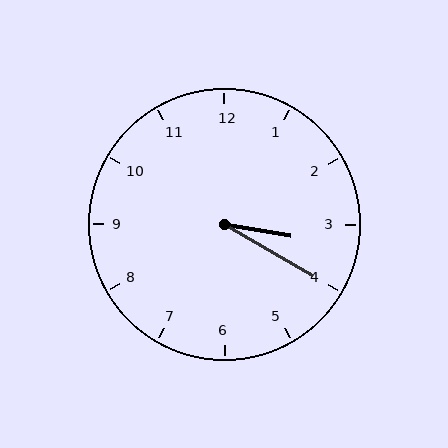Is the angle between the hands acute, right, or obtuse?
It is acute.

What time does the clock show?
3:20.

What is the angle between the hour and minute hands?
Approximately 20 degrees.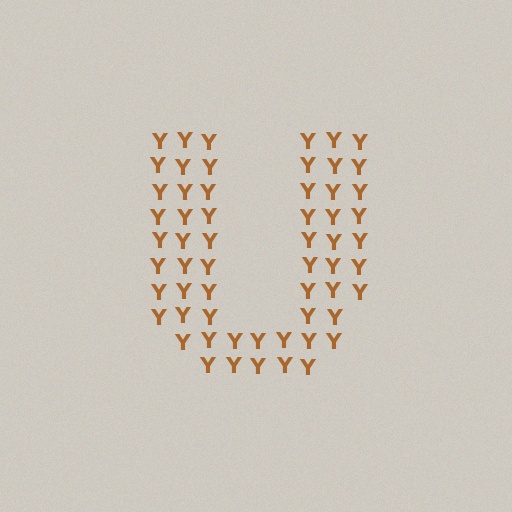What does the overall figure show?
The overall figure shows the letter U.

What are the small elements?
The small elements are letter Y's.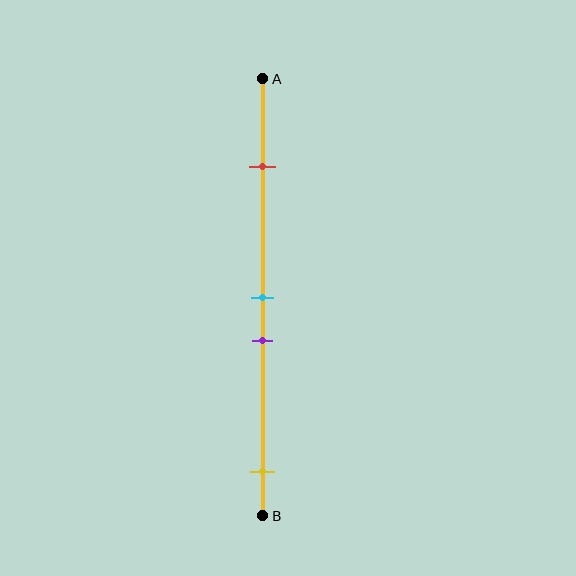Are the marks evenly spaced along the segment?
No, the marks are not evenly spaced.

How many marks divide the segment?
There are 4 marks dividing the segment.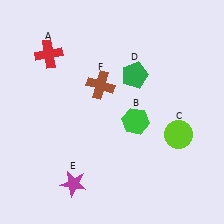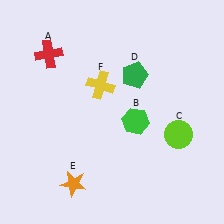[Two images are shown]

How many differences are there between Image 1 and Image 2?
There are 2 differences between the two images.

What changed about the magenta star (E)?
In Image 1, E is magenta. In Image 2, it changed to orange.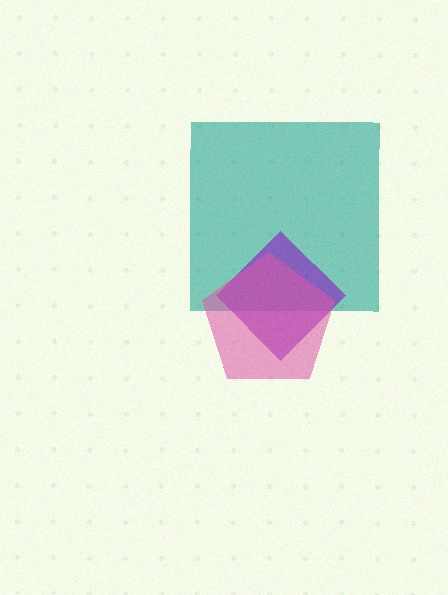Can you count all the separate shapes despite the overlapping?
Yes, there are 3 separate shapes.